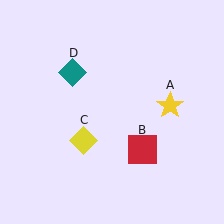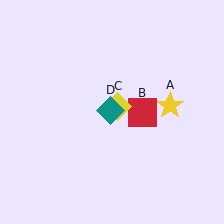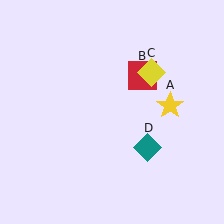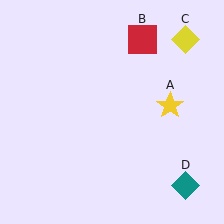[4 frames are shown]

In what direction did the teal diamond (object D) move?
The teal diamond (object D) moved down and to the right.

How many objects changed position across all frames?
3 objects changed position: red square (object B), yellow diamond (object C), teal diamond (object D).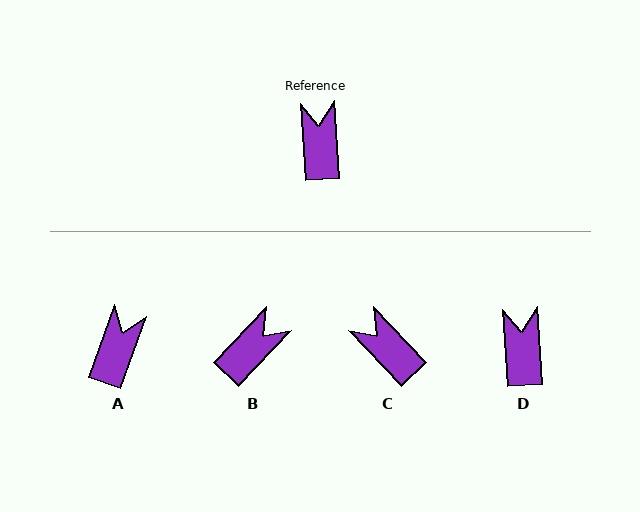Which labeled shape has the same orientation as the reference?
D.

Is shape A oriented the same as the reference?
No, it is off by about 24 degrees.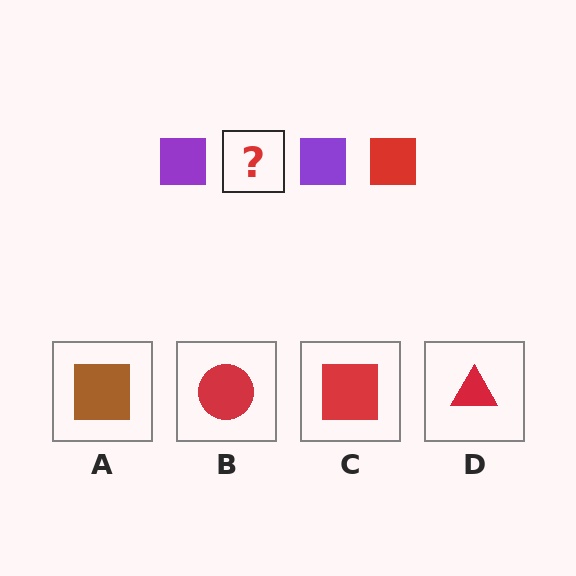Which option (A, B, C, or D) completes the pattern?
C.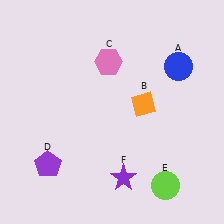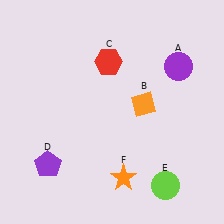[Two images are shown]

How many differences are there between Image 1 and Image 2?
There are 3 differences between the two images.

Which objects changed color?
A changed from blue to purple. C changed from pink to red. F changed from purple to orange.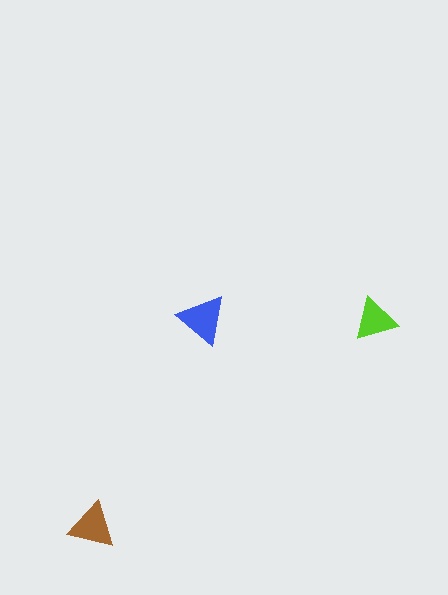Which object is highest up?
The blue triangle is topmost.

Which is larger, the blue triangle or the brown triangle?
The blue one.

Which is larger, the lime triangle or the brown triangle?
The brown one.